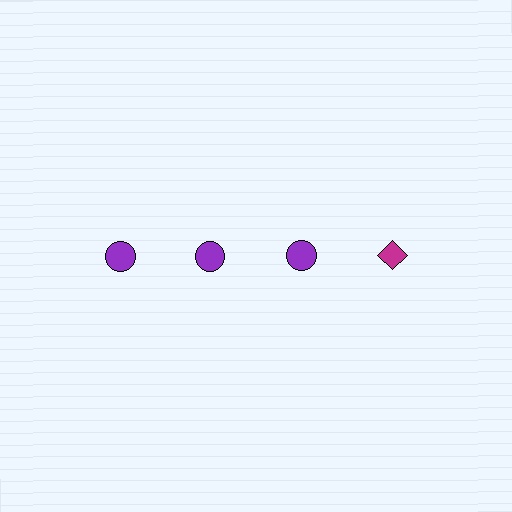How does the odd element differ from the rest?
It differs in both color (magenta instead of purple) and shape (diamond instead of circle).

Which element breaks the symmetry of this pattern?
The magenta diamond in the top row, second from right column breaks the symmetry. All other shapes are purple circles.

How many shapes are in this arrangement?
There are 4 shapes arranged in a grid pattern.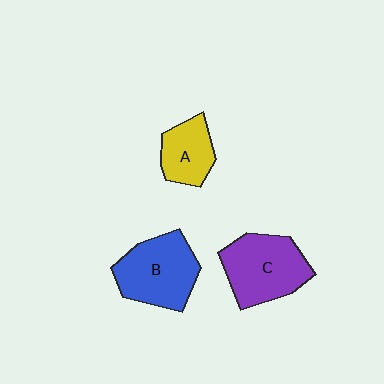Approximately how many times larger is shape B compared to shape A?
Approximately 1.6 times.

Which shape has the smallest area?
Shape A (yellow).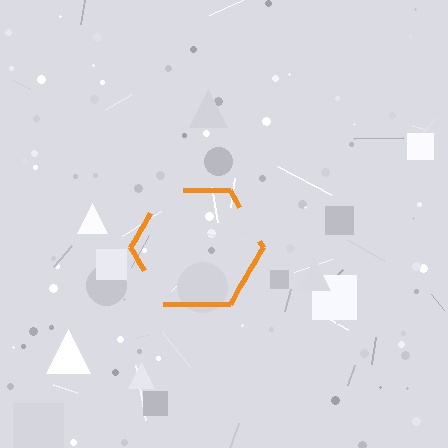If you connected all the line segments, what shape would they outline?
They would outline a hexagon.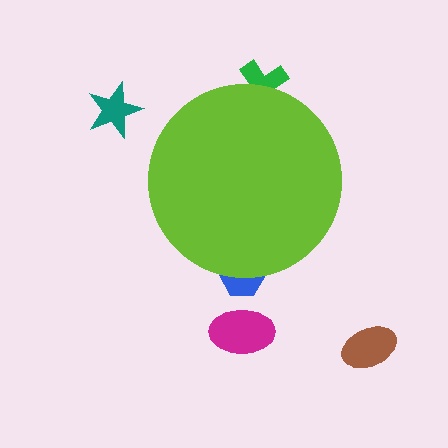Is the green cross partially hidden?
Yes, the green cross is partially hidden behind the lime circle.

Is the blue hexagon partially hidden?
Yes, the blue hexagon is partially hidden behind the lime circle.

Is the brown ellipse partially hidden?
No, the brown ellipse is fully visible.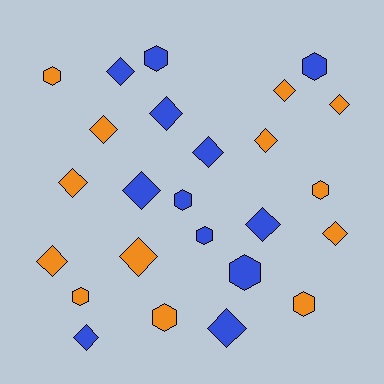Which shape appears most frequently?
Diamond, with 15 objects.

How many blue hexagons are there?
There are 5 blue hexagons.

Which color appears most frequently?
Orange, with 13 objects.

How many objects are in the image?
There are 25 objects.